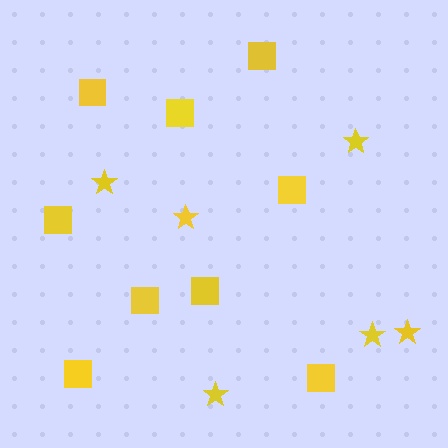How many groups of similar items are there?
There are 2 groups: one group of stars (6) and one group of squares (9).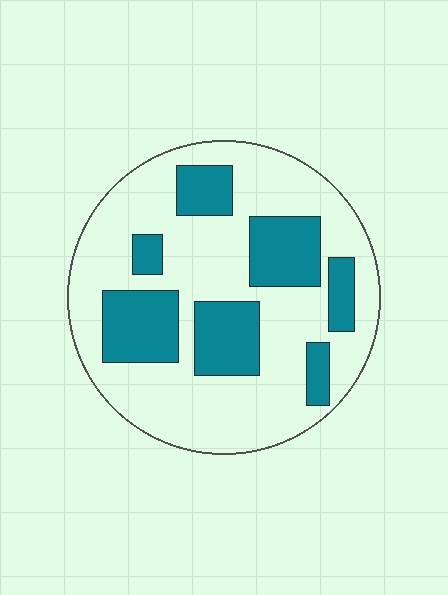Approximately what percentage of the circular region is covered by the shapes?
Approximately 30%.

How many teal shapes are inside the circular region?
7.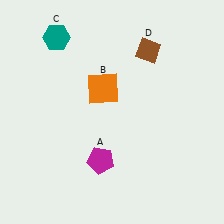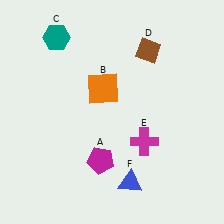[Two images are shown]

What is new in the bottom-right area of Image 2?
A blue triangle (F) was added in the bottom-right area of Image 2.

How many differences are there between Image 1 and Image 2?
There are 2 differences between the two images.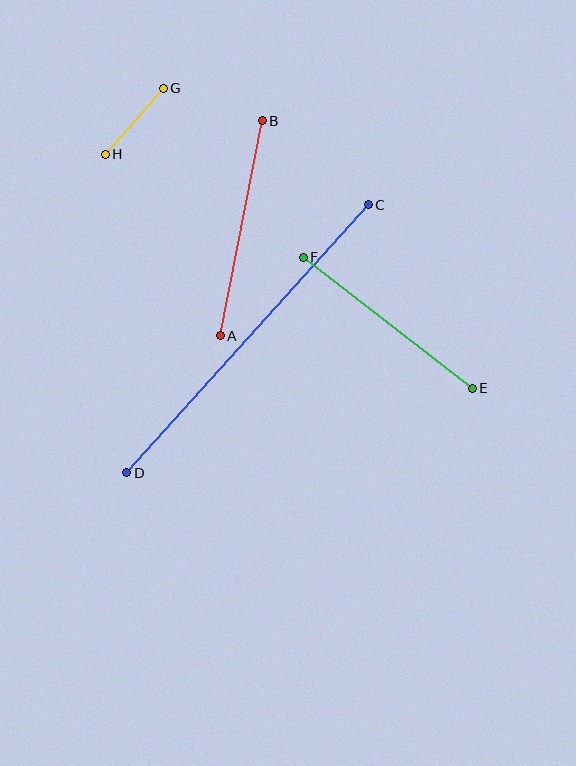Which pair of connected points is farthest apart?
Points C and D are farthest apart.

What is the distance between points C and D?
The distance is approximately 361 pixels.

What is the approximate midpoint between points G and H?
The midpoint is at approximately (134, 121) pixels.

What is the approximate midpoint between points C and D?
The midpoint is at approximately (247, 339) pixels.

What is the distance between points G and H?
The distance is approximately 88 pixels.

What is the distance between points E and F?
The distance is approximately 213 pixels.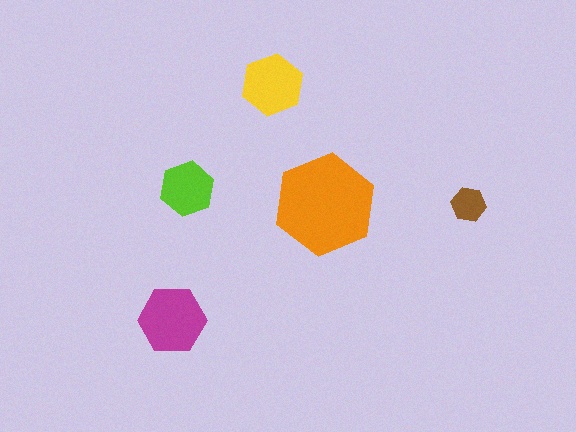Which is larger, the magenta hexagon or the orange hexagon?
The orange one.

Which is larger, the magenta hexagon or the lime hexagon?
The magenta one.